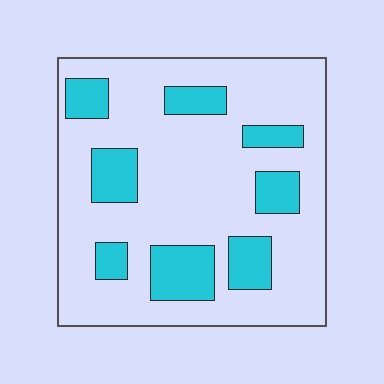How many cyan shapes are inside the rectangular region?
8.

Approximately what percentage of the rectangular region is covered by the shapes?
Approximately 25%.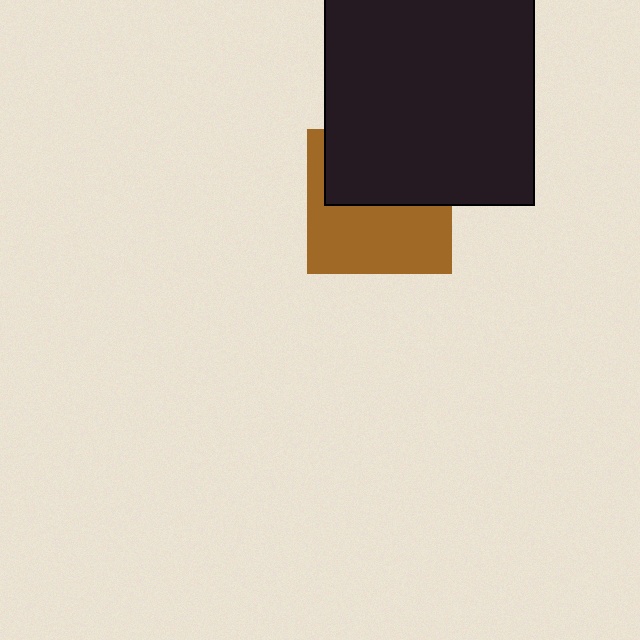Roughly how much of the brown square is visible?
About half of it is visible (roughly 53%).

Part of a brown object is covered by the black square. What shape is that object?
It is a square.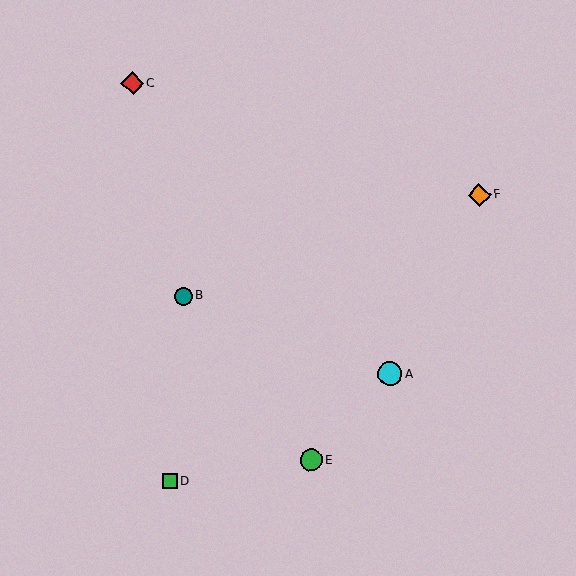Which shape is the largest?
The cyan circle (labeled A) is the largest.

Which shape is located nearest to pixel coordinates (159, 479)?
The green square (labeled D) at (170, 481) is nearest to that location.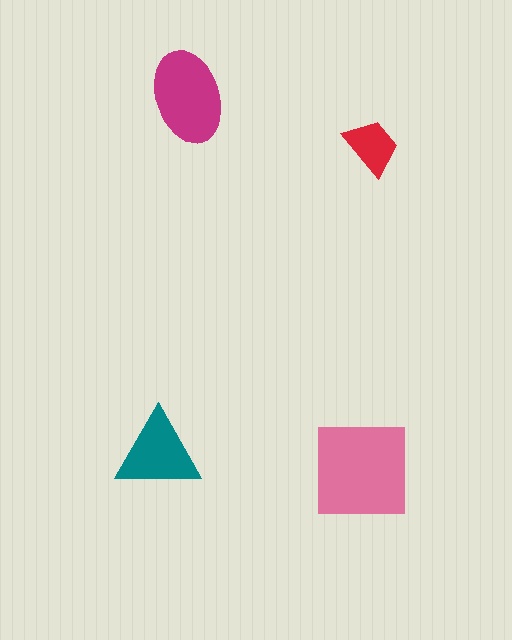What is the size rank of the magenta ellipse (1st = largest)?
2nd.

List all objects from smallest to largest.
The red trapezoid, the teal triangle, the magenta ellipse, the pink square.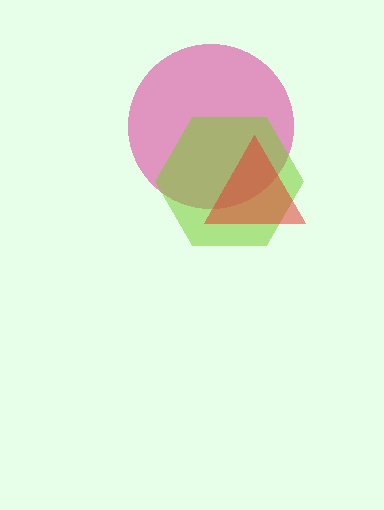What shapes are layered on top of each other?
The layered shapes are: a pink circle, a lime hexagon, a red triangle.